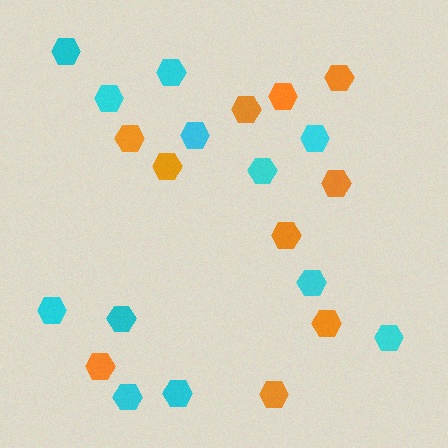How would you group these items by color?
There are 2 groups: one group of cyan hexagons (12) and one group of orange hexagons (10).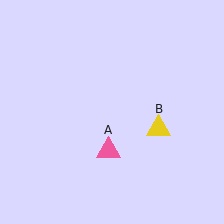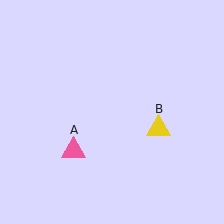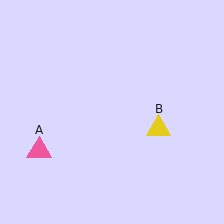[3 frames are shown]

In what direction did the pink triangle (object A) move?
The pink triangle (object A) moved left.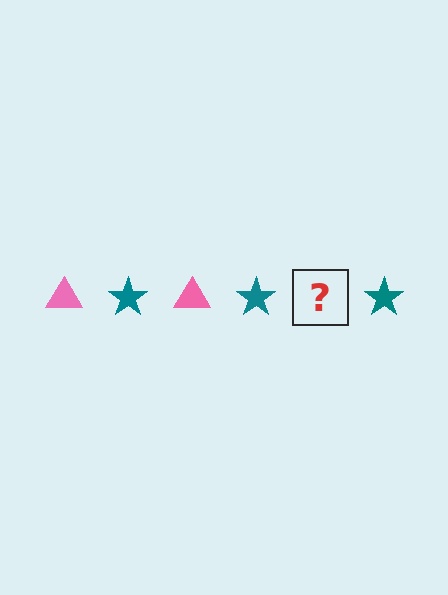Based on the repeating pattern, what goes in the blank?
The blank should be a pink triangle.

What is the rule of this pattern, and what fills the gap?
The rule is that the pattern alternates between pink triangle and teal star. The gap should be filled with a pink triangle.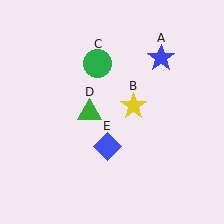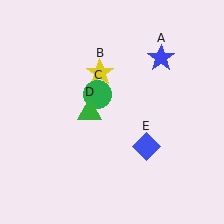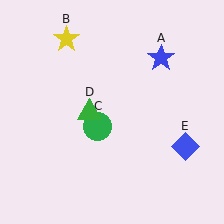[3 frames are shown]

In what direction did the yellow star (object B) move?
The yellow star (object B) moved up and to the left.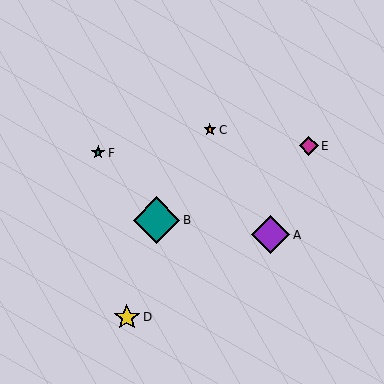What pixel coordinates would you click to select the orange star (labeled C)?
Click at (210, 130) to select the orange star C.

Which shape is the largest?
The teal diamond (labeled B) is the largest.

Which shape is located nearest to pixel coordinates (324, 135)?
The magenta diamond (labeled E) at (309, 146) is nearest to that location.